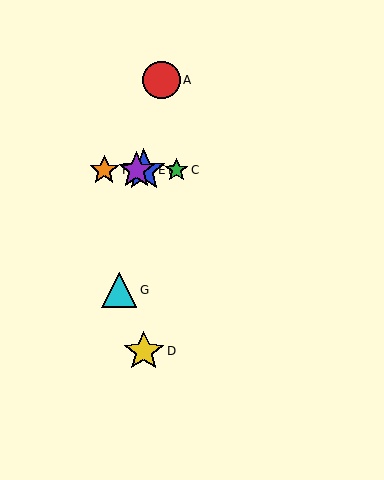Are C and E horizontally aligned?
Yes, both are at y≈170.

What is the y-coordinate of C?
Object C is at y≈170.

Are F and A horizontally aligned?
No, F is at y≈170 and A is at y≈80.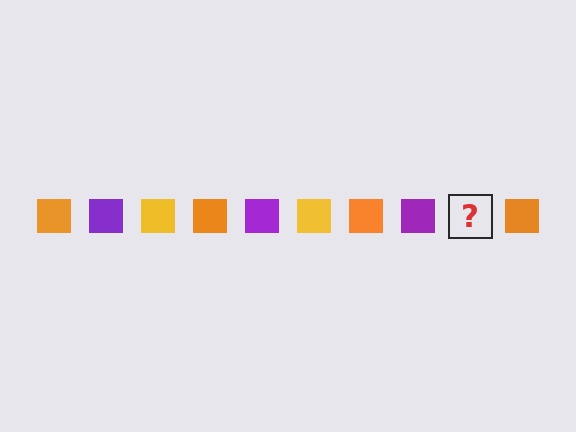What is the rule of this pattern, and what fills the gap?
The rule is that the pattern cycles through orange, purple, yellow squares. The gap should be filled with a yellow square.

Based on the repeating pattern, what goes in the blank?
The blank should be a yellow square.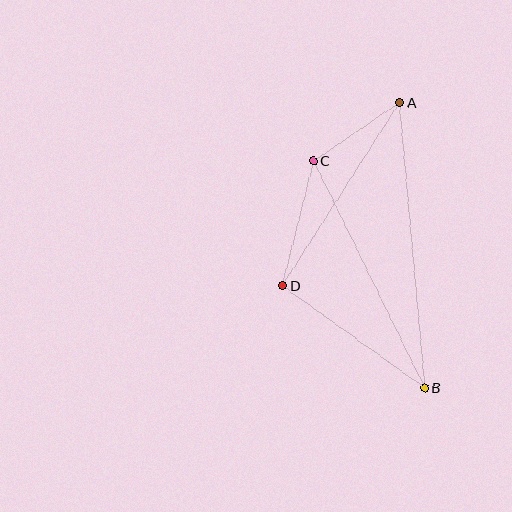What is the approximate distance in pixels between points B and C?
The distance between B and C is approximately 253 pixels.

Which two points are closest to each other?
Points A and C are closest to each other.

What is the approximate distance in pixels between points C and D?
The distance between C and D is approximately 129 pixels.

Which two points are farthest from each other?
Points A and B are farthest from each other.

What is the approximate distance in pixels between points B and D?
The distance between B and D is approximately 175 pixels.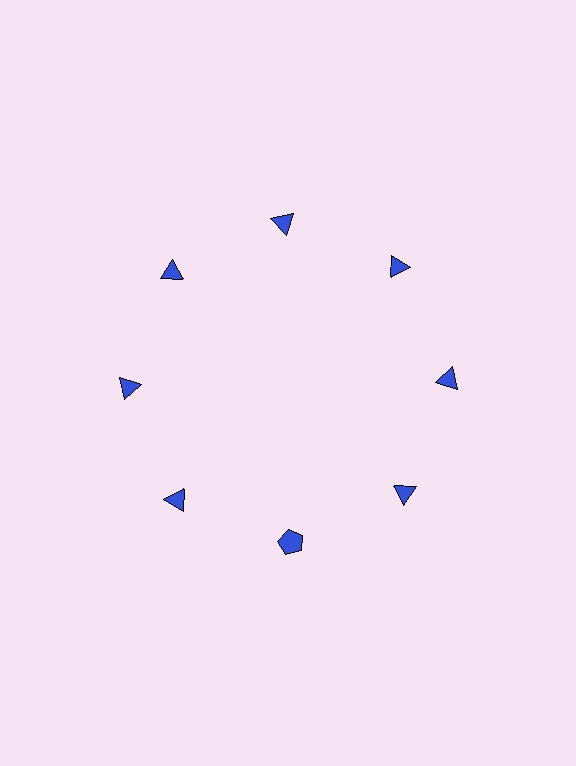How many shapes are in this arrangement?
There are 8 shapes arranged in a ring pattern.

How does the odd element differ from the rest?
It has a different shape: pentagon instead of triangle.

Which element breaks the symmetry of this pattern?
The blue pentagon at roughly the 6 o'clock position breaks the symmetry. All other shapes are blue triangles.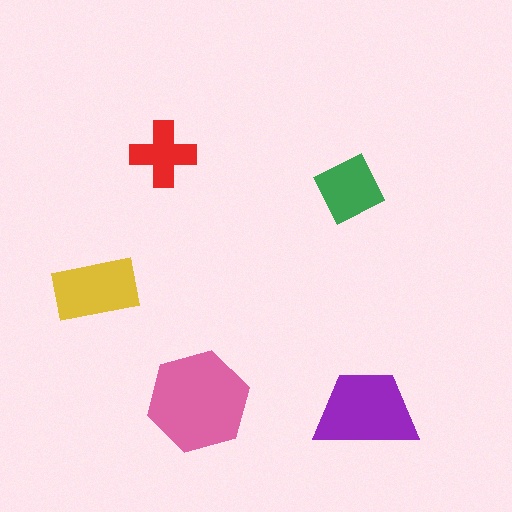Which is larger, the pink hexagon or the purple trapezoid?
The pink hexagon.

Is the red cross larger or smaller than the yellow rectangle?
Smaller.